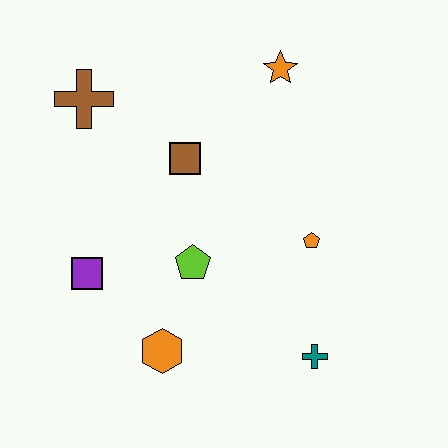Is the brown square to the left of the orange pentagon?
Yes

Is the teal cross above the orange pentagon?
No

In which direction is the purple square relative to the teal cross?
The purple square is to the left of the teal cross.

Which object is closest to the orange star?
The brown square is closest to the orange star.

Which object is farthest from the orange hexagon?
The orange star is farthest from the orange hexagon.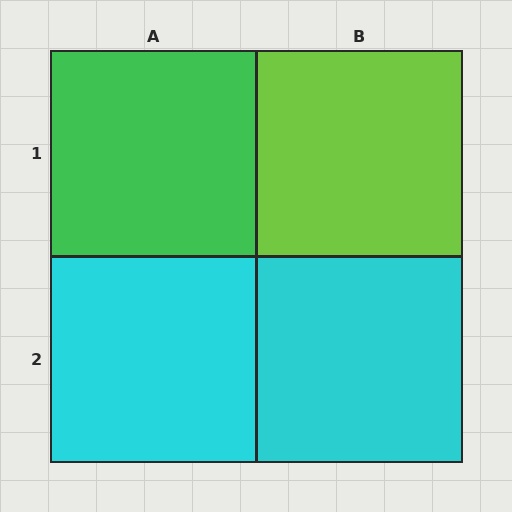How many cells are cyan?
2 cells are cyan.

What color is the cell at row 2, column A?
Cyan.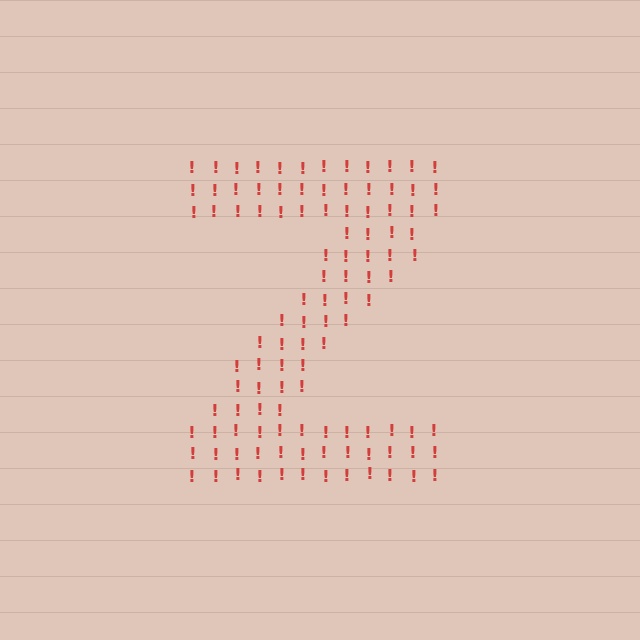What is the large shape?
The large shape is the letter Z.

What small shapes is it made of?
It is made of small exclamation marks.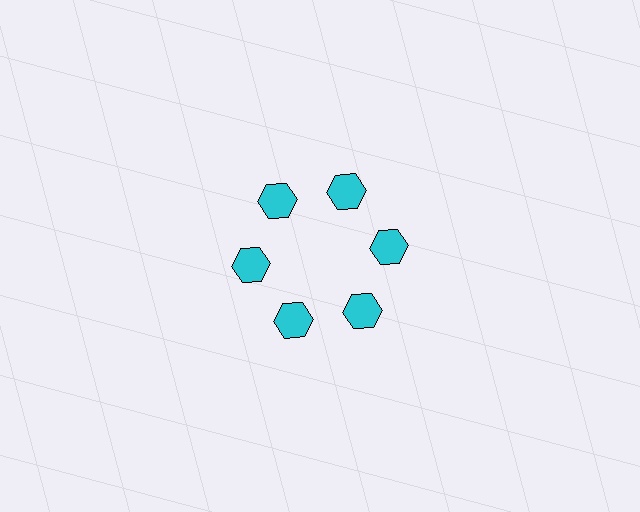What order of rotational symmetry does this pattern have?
This pattern has 6-fold rotational symmetry.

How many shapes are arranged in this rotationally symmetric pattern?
There are 6 shapes, arranged in 6 groups of 1.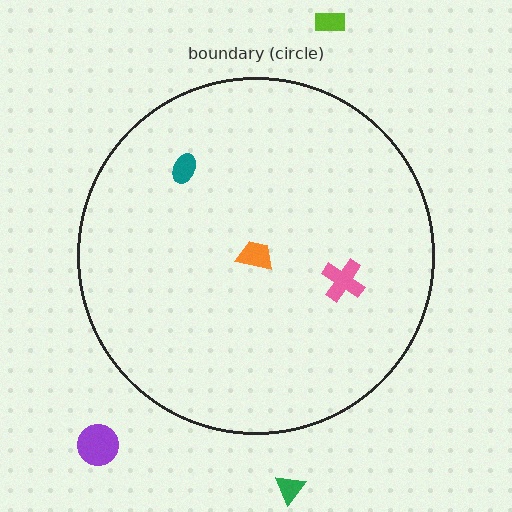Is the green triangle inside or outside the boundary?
Outside.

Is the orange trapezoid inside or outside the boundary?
Inside.